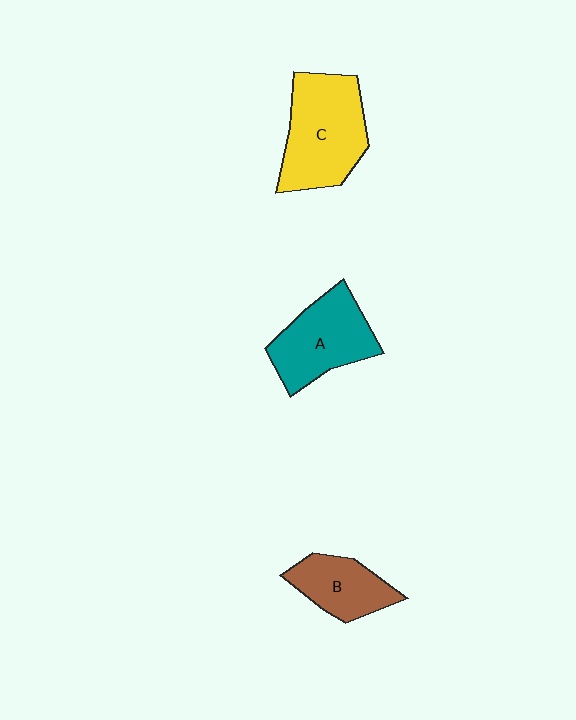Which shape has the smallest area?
Shape B (brown).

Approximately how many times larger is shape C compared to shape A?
Approximately 1.2 times.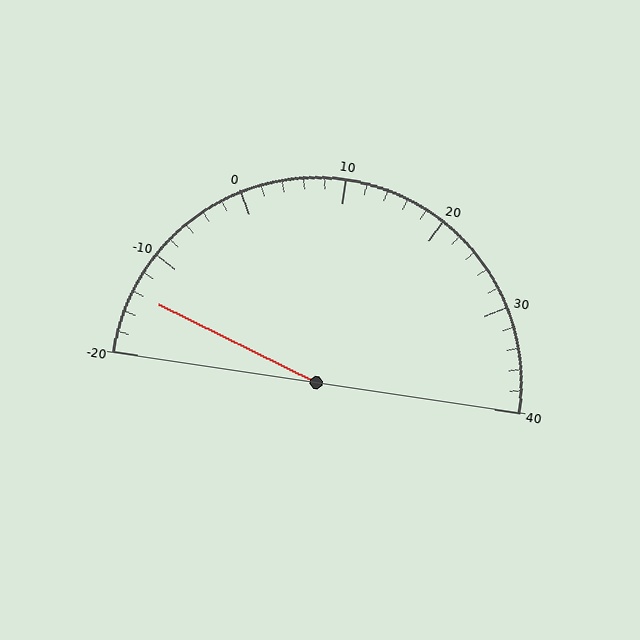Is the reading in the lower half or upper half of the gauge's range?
The reading is in the lower half of the range (-20 to 40).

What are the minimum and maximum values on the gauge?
The gauge ranges from -20 to 40.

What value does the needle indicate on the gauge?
The needle indicates approximately -14.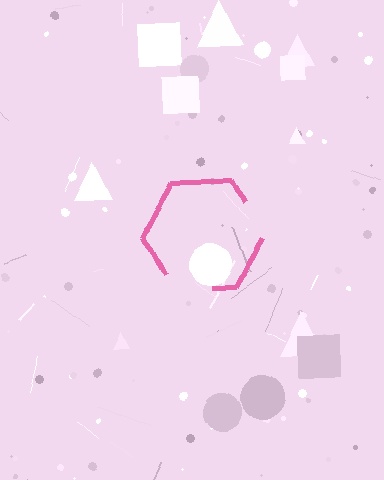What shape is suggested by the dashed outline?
The dashed outline suggests a hexagon.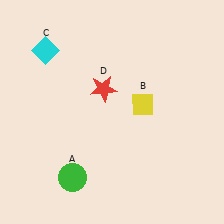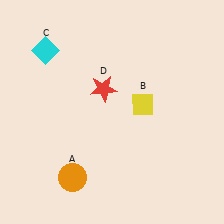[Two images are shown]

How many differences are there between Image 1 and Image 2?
There is 1 difference between the two images.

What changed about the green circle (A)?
In Image 1, A is green. In Image 2, it changed to orange.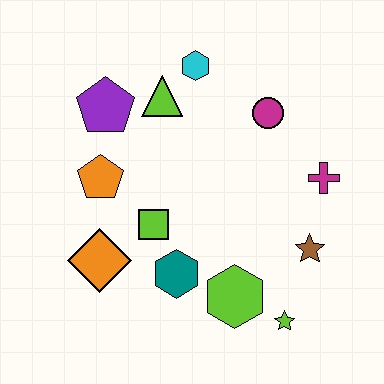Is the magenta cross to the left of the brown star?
No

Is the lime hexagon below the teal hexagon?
Yes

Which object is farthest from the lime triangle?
The lime star is farthest from the lime triangle.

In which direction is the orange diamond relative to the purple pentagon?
The orange diamond is below the purple pentagon.